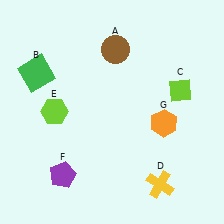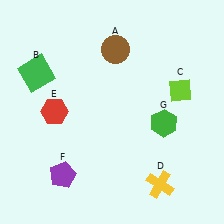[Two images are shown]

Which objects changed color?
E changed from lime to red. G changed from orange to green.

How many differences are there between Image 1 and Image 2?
There are 2 differences between the two images.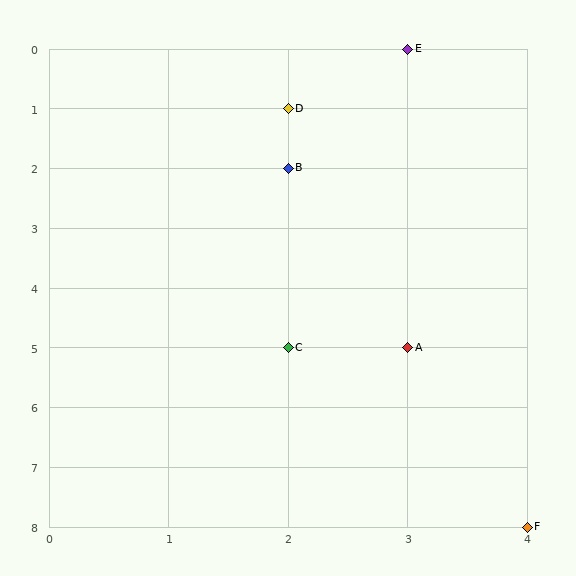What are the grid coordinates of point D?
Point D is at grid coordinates (2, 1).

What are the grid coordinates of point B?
Point B is at grid coordinates (2, 2).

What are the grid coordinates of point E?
Point E is at grid coordinates (3, 0).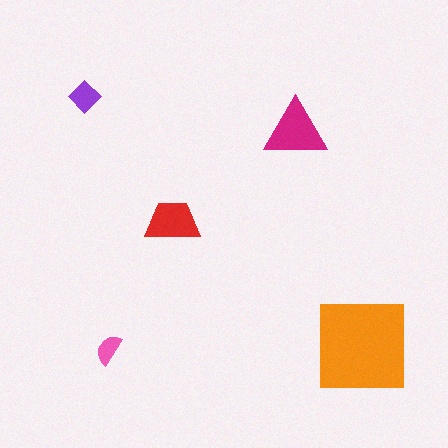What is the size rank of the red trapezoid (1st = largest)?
3rd.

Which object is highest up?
The purple diamond is topmost.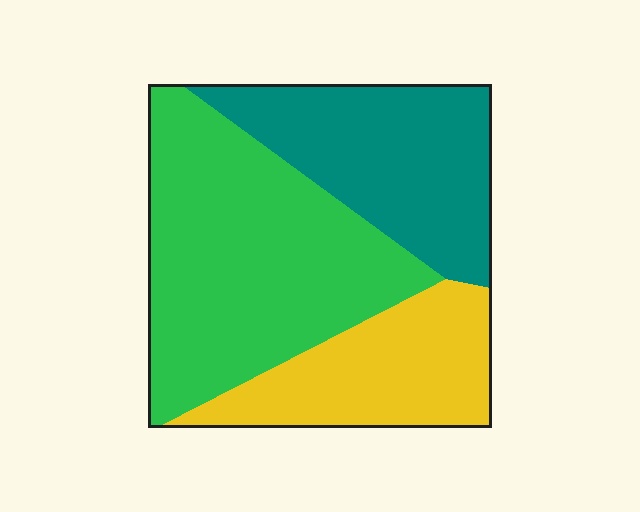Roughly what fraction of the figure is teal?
Teal takes up about one third (1/3) of the figure.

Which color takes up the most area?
Green, at roughly 45%.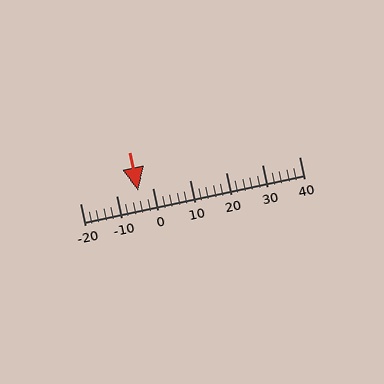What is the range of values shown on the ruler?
The ruler shows values from -20 to 40.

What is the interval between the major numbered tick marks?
The major tick marks are spaced 10 units apart.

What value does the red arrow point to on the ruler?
The red arrow points to approximately -4.